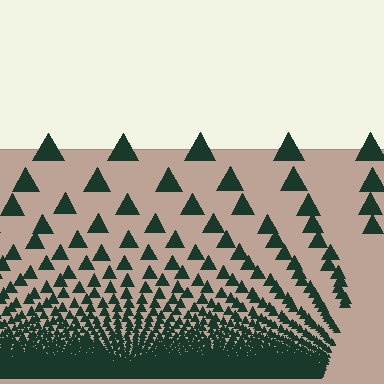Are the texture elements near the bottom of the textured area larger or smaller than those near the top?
Smaller. The gradient is inverted — elements near the bottom are smaller and denser.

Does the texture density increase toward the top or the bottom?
Density increases toward the bottom.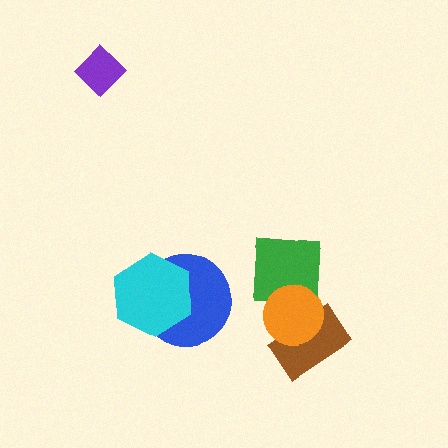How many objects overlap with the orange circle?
2 objects overlap with the orange circle.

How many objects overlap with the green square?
1 object overlaps with the green square.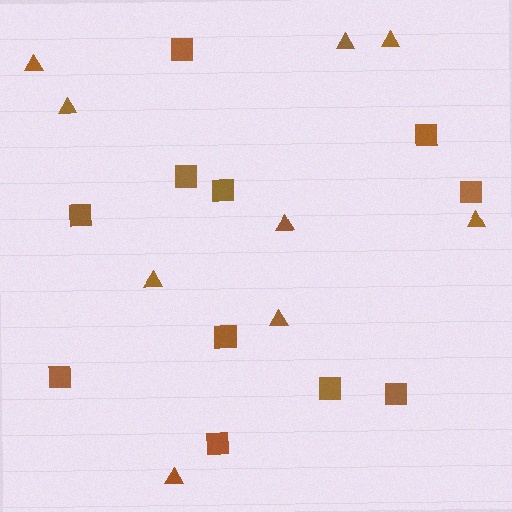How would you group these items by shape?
There are 2 groups: one group of squares (11) and one group of triangles (9).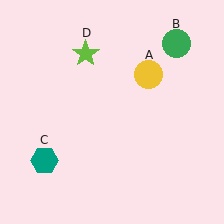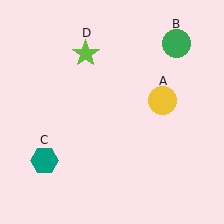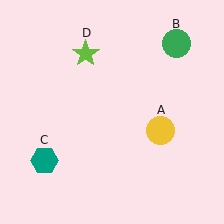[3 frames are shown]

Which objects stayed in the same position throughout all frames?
Green circle (object B) and teal hexagon (object C) and lime star (object D) remained stationary.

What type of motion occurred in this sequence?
The yellow circle (object A) rotated clockwise around the center of the scene.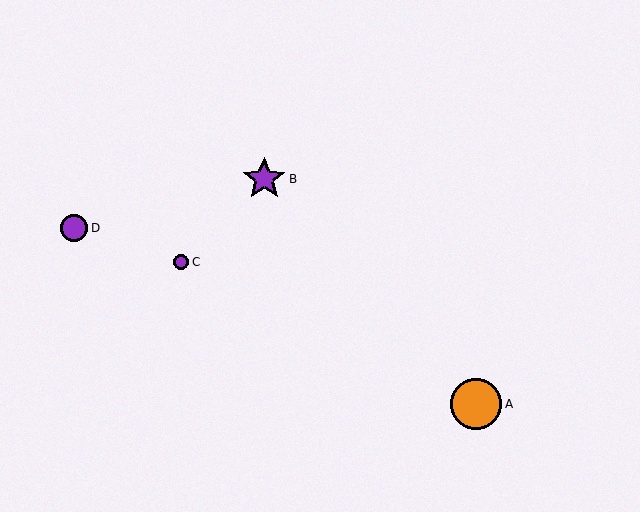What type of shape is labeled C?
Shape C is a purple circle.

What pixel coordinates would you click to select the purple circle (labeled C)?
Click at (181, 262) to select the purple circle C.